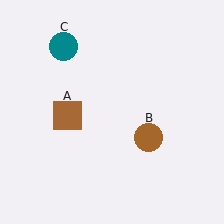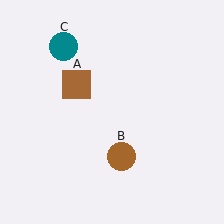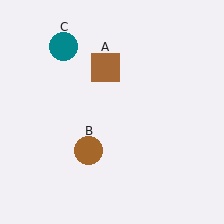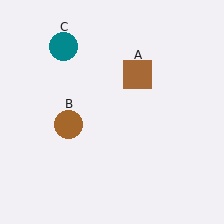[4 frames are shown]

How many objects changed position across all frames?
2 objects changed position: brown square (object A), brown circle (object B).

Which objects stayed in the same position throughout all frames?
Teal circle (object C) remained stationary.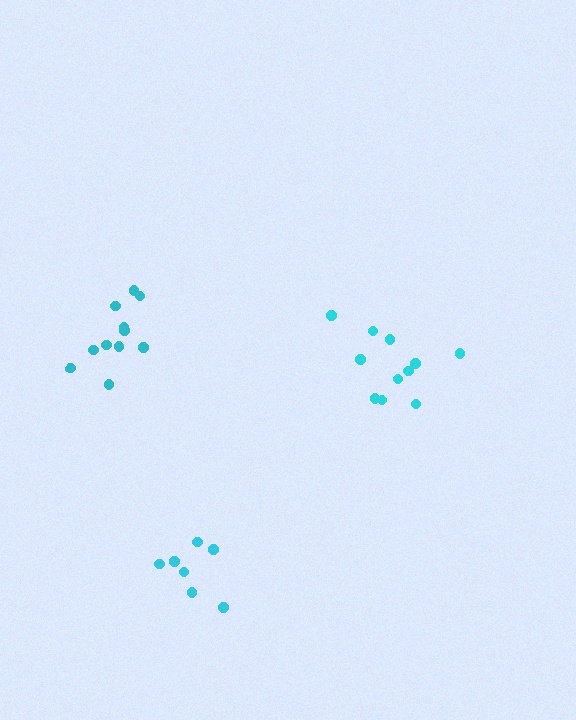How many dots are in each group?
Group 1: 7 dots, Group 2: 11 dots, Group 3: 11 dots (29 total).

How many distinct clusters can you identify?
There are 3 distinct clusters.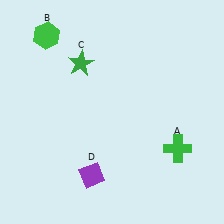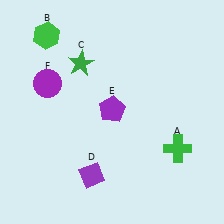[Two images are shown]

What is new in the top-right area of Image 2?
A purple pentagon (E) was added in the top-right area of Image 2.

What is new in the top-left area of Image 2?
A purple circle (F) was added in the top-left area of Image 2.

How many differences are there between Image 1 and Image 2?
There are 2 differences between the two images.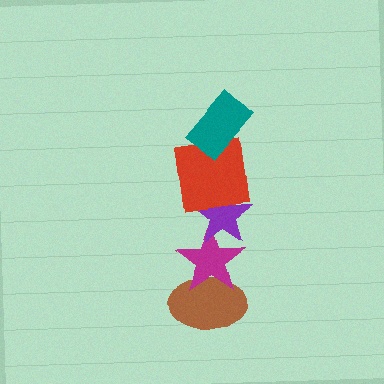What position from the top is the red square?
The red square is 2nd from the top.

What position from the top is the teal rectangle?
The teal rectangle is 1st from the top.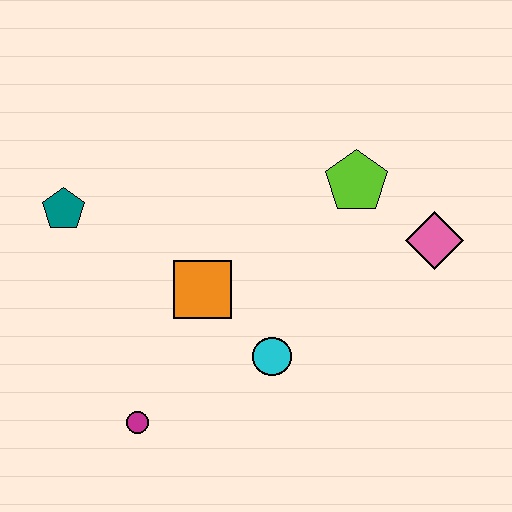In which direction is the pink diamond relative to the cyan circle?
The pink diamond is to the right of the cyan circle.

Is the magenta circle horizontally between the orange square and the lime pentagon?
No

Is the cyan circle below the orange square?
Yes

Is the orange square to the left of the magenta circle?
No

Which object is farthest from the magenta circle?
The pink diamond is farthest from the magenta circle.